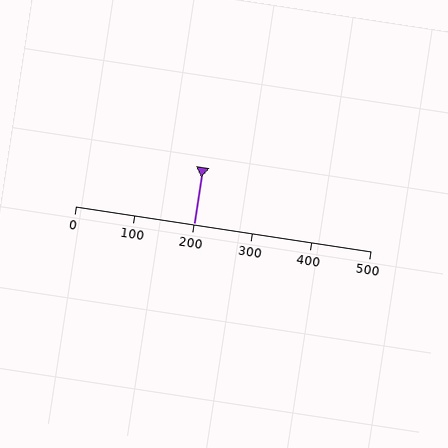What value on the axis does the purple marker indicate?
The marker indicates approximately 200.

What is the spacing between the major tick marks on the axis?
The major ticks are spaced 100 apart.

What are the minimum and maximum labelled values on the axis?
The axis runs from 0 to 500.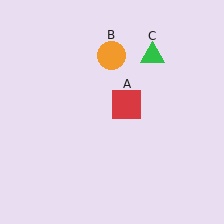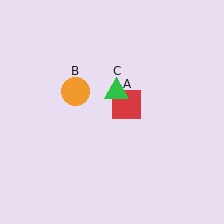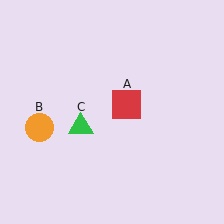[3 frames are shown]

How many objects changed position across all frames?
2 objects changed position: orange circle (object B), green triangle (object C).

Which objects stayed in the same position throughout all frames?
Red square (object A) remained stationary.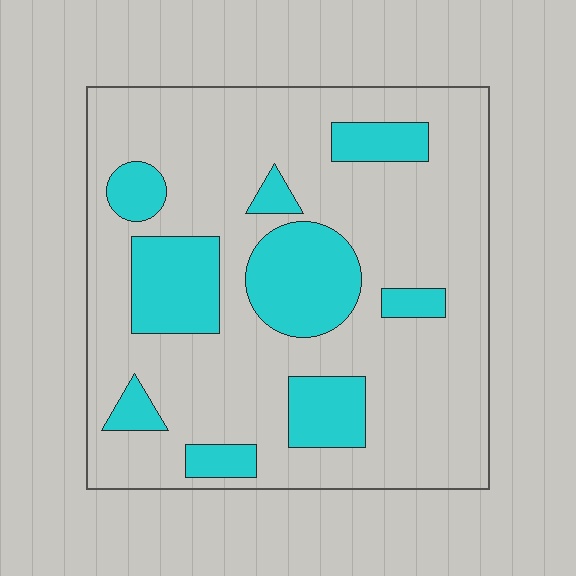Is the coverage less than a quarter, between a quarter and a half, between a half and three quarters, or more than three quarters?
Less than a quarter.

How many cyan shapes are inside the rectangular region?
9.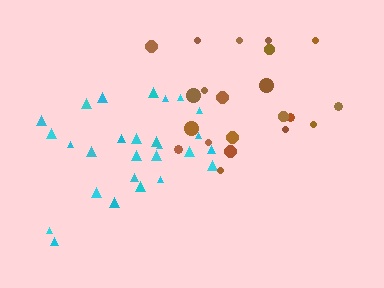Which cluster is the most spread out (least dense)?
Brown.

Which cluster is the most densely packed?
Cyan.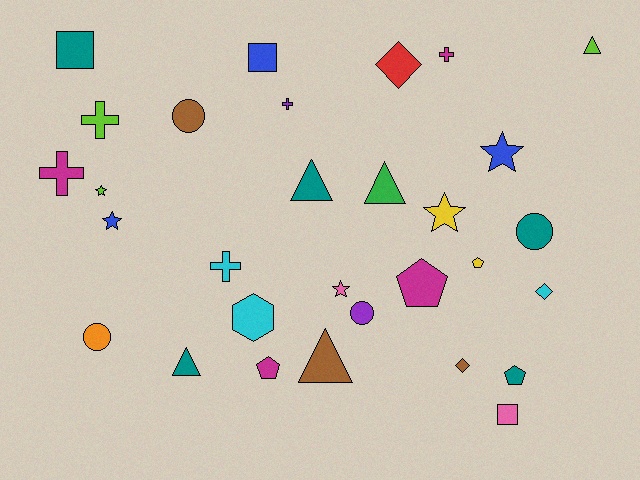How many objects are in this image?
There are 30 objects.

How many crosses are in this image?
There are 5 crosses.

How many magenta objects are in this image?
There are 4 magenta objects.